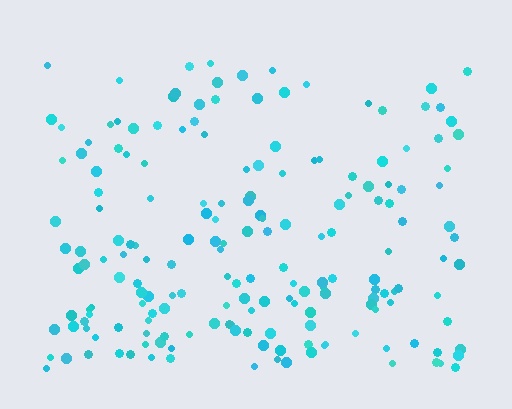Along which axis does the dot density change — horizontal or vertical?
Vertical.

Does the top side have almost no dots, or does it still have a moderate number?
Still a moderate number, just noticeably fewer than the bottom.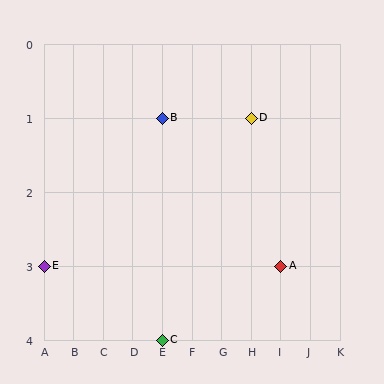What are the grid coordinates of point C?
Point C is at grid coordinates (E, 4).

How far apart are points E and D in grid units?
Points E and D are 7 columns and 2 rows apart (about 7.3 grid units diagonally).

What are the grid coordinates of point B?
Point B is at grid coordinates (E, 1).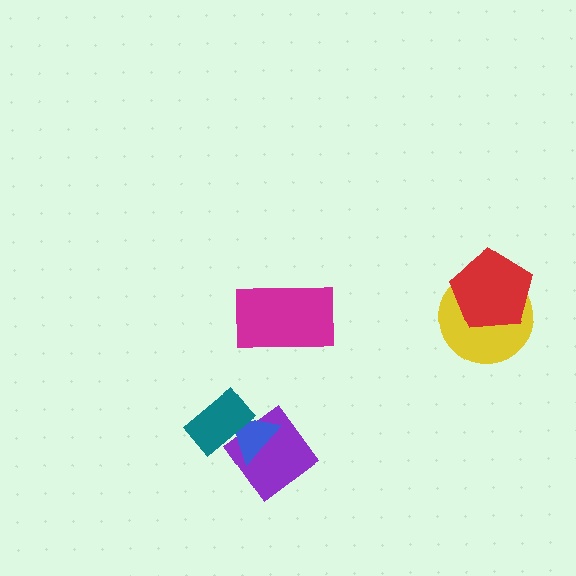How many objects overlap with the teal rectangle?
2 objects overlap with the teal rectangle.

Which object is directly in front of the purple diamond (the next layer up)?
The blue triangle is directly in front of the purple diamond.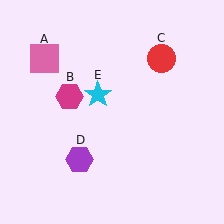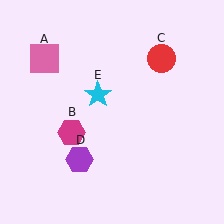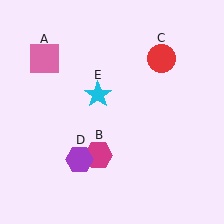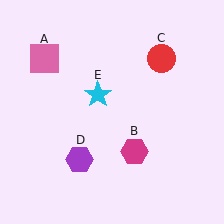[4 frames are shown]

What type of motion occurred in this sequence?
The magenta hexagon (object B) rotated counterclockwise around the center of the scene.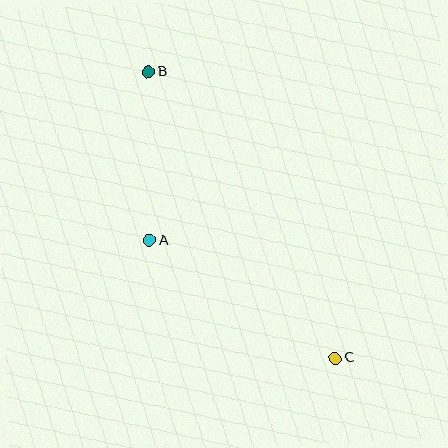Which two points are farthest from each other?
Points B and C are farthest from each other.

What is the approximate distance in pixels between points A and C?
The distance between A and C is approximately 220 pixels.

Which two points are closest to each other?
Points A and B are closest to each other.